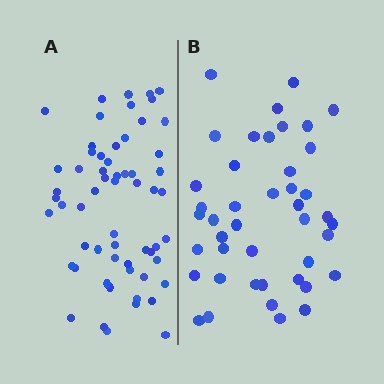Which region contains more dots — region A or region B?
Region A (the left region) has more dots.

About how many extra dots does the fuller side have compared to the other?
Region A has approximately 15 more dots than region B.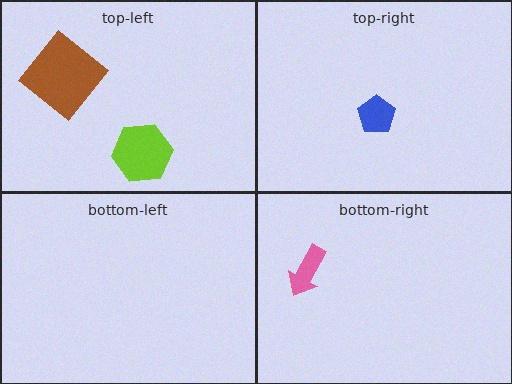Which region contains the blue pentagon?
The top-right region.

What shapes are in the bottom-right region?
The pink arrow.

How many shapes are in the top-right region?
1.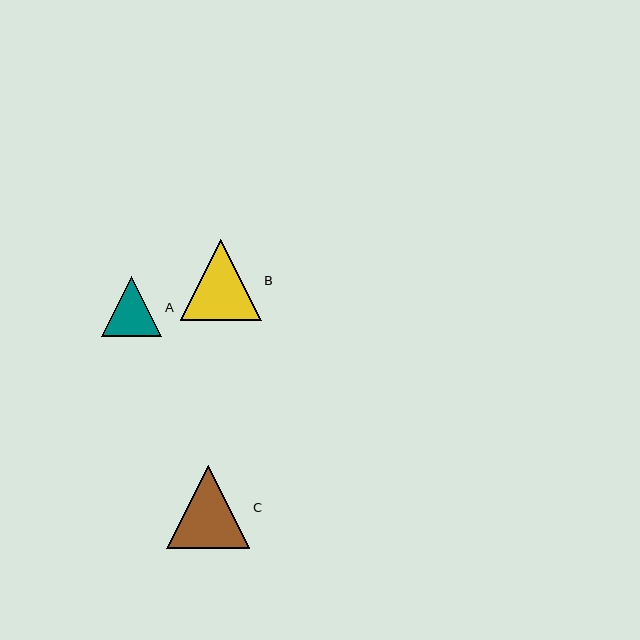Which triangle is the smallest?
Triangle A is the smallest with a size of approximately 60 pixels.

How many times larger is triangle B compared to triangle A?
Triangle B is approximately 1.4 times the size of triangle A.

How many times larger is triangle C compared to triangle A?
Triangle C is approximately 1.4 times the size of triangle A.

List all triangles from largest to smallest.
From largest to smallest: C, B, A.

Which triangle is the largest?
Triangle C is the largest with a size of approximately 83 pixels.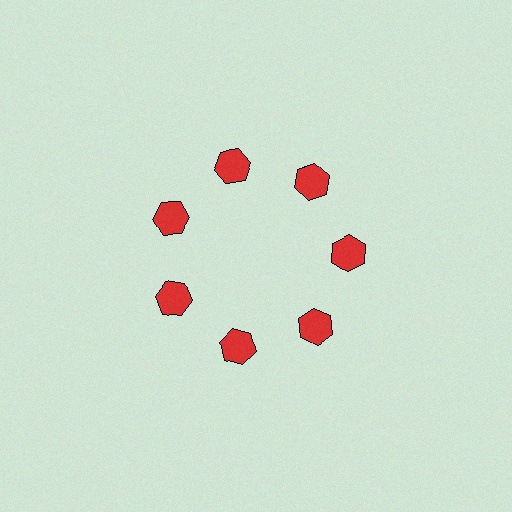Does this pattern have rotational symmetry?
Yes, this pattern has 7-fold rotational symmetry. It looks the same after rotating 51 degrees around the center.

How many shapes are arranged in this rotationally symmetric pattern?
There are 7 shapes, arranged in 7 groups of 1.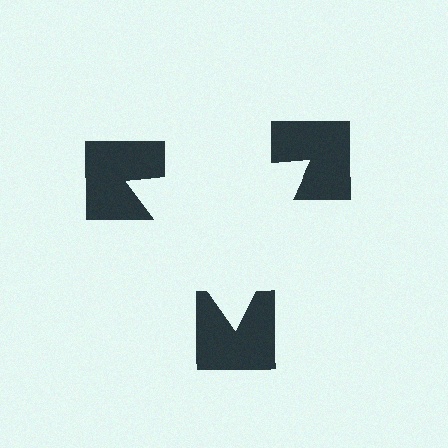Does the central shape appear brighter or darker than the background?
It typically appears slightly brighter than the background, even though no actual brightness change is drawn.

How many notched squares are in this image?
There are 3 — one at each vertex of the illusory triangle.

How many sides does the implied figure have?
3 sides.